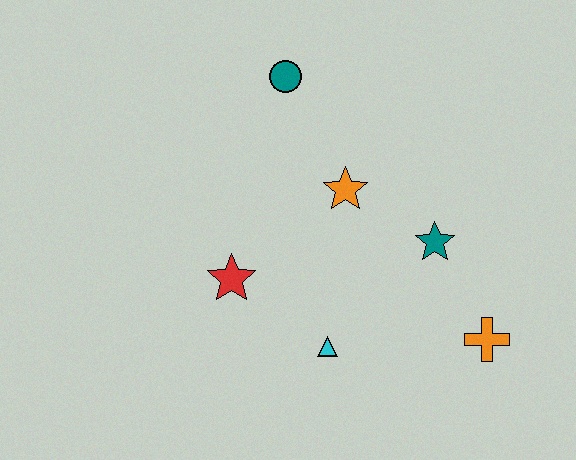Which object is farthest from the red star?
The orange cross is farthest from the red star.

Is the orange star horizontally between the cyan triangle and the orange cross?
Yes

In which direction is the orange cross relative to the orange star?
The orange cross is below the orange star.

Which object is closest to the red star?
The cyan triangle is closest to the red star.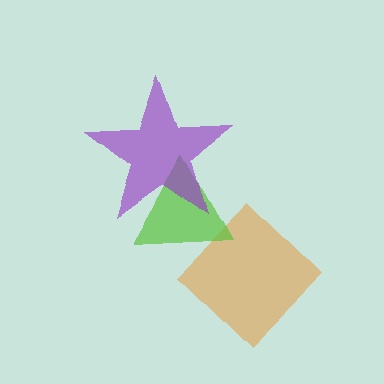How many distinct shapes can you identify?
There are 3 distinct shapes: an orange diamond, a lime triangle, a purple star.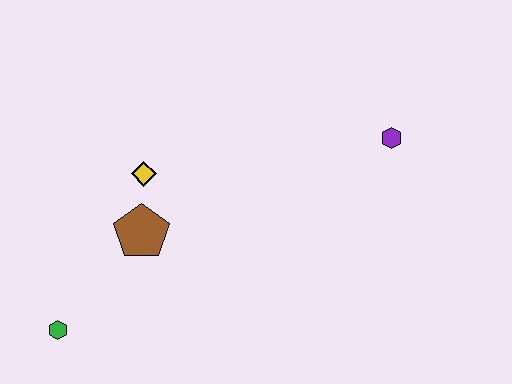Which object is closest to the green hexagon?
The brown pentagon is closest to the green hexagon.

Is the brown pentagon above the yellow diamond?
No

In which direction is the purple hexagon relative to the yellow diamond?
The purple hexagon is to the right of the yellow diamond.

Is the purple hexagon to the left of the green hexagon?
No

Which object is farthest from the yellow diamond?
The purple hexagon is farthest from the yellow diamond.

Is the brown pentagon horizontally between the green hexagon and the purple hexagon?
Yes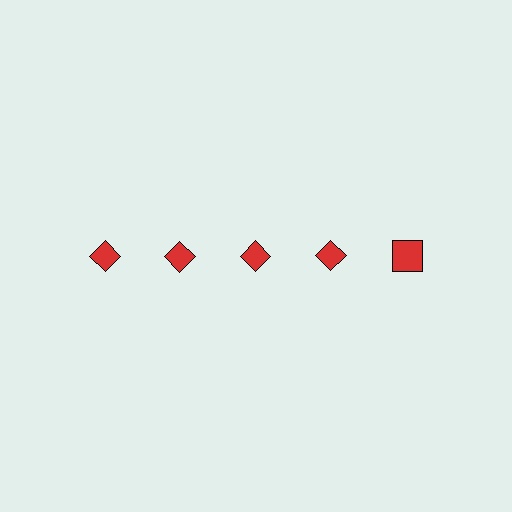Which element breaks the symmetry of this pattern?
The red square in the top row, rightmost column breaks the symmetry. All other shapes are red diamonds.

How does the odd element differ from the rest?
It has a different shape: square instead of diamond.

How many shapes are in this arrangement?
There are 5 shapes arranged in a grid pattern.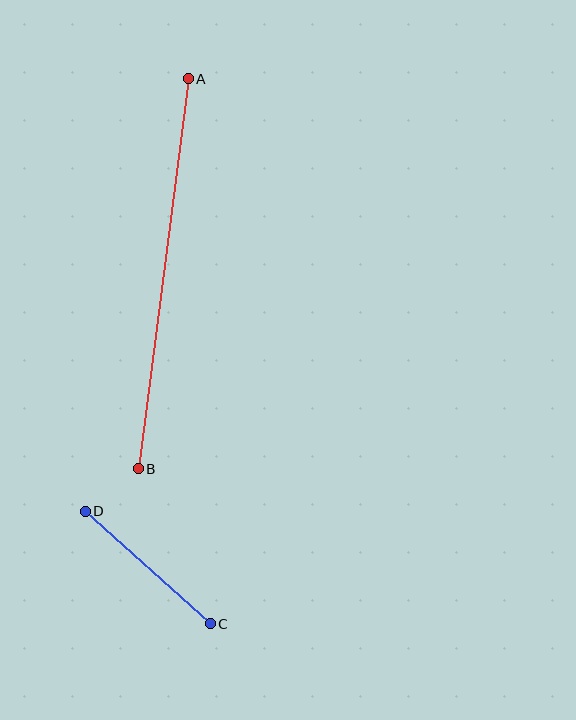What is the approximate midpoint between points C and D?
The midpoint is at approximately (148, 568) pixels.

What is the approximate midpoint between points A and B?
The midpoint is at approximately (163, 274) pixels.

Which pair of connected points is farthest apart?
Points A and B are farthest apart.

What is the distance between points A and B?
The distance is approximately 393 pixels.